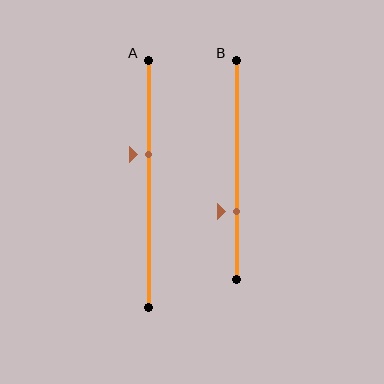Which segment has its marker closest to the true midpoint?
Segment A has its marker closest to the true midpoint.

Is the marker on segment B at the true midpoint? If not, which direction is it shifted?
No, the marker on segment B is shifted downward by about 19% of the segment length.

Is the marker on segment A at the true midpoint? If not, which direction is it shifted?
No, the marker on segment A is shifted upward by about 12% of the segment length.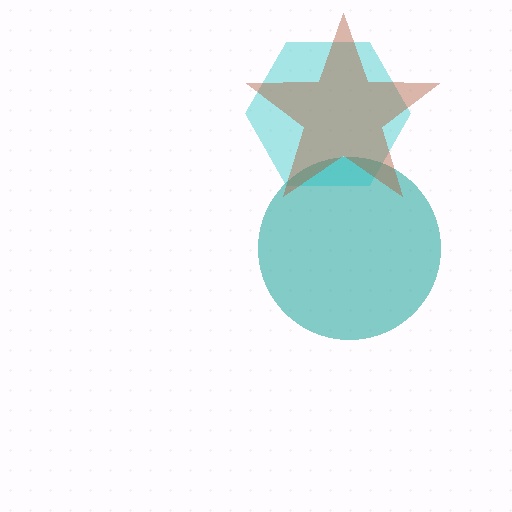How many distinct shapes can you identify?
There are 3 distinct shapes: a teal circle, a cyan hexagon, a brown star.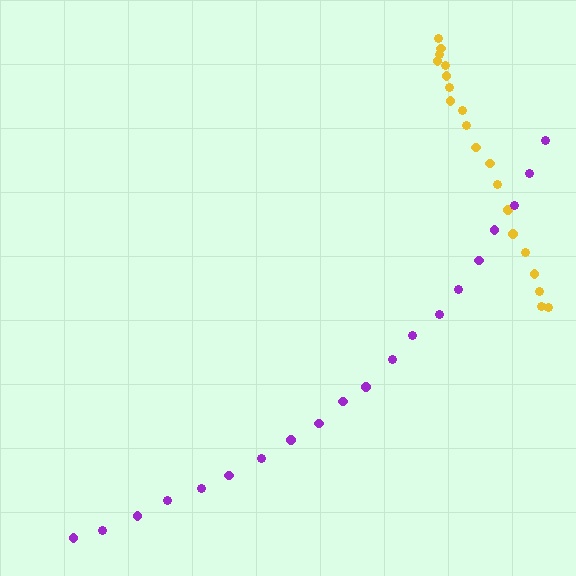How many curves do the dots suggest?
There are 2 distinct paths.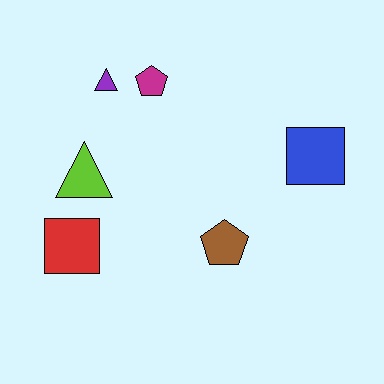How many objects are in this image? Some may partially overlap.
There are 6 objects.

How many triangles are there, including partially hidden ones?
There are 2 triangles.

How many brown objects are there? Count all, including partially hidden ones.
There is 1 brown object.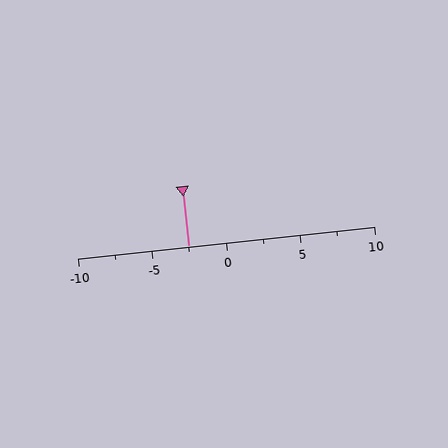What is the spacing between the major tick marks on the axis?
The major ticks are spaced 5 apart.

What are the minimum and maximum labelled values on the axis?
The axis runs from -10 to 10.